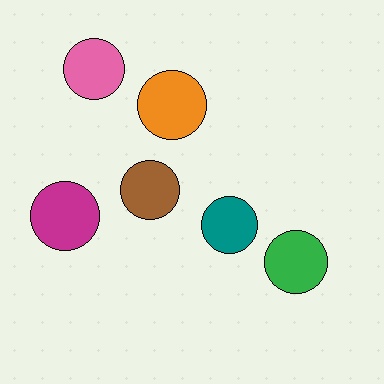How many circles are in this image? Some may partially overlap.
There are 6 circles.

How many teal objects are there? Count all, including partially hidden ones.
There is 1 teal object.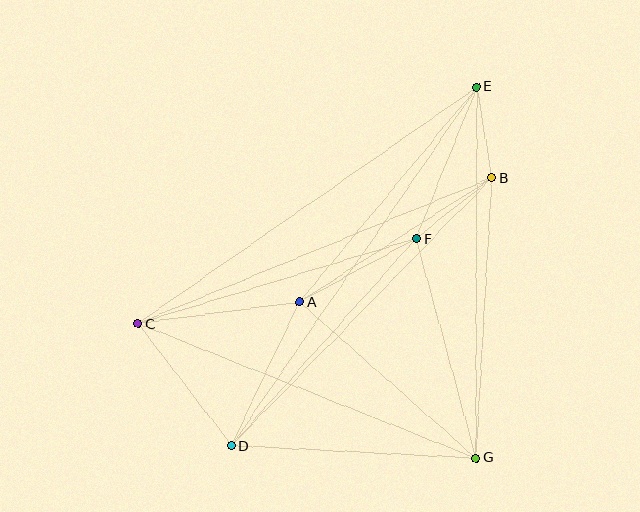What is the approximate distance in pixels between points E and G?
The distance between E and G is approximately 371 pixels.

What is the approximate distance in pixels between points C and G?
The distance between C and G is approximately 363 pixels.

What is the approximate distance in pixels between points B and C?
The distance between B and C is approximately 383 pixels.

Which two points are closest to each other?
Points B and E are closest to each other.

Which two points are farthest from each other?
Points D and E are farthest from each other.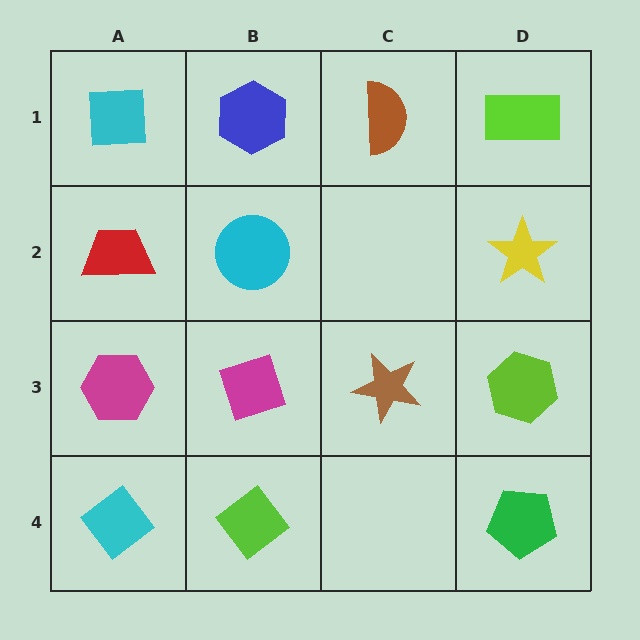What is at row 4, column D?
A green pentagon.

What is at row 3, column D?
A lime hexagon.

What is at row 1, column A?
A cyan square.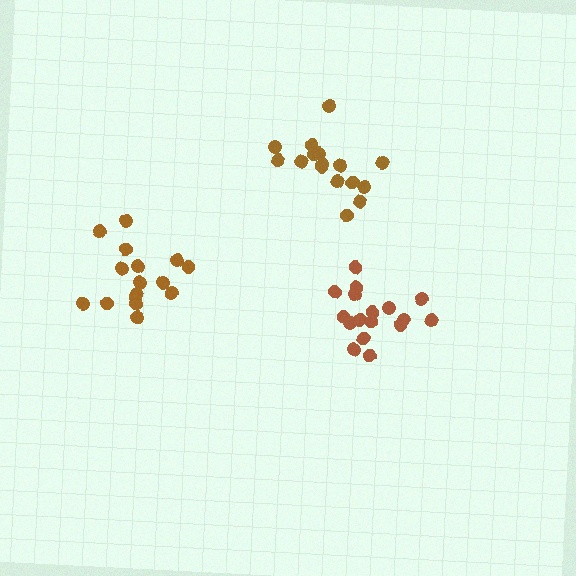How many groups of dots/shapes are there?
There are 3 groups.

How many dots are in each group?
Group 1: 17 dots, Group 2: 16 dots, Group 3: 16 dots (49 total).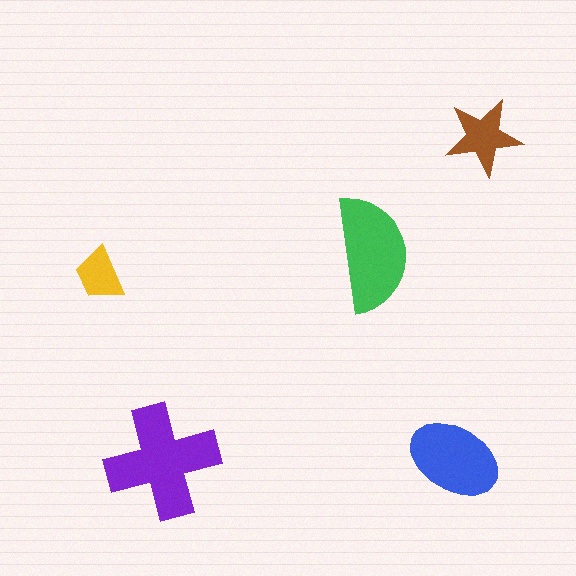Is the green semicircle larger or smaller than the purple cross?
Smaller.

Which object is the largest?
The purple cross.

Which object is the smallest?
The yellow trapezoid.